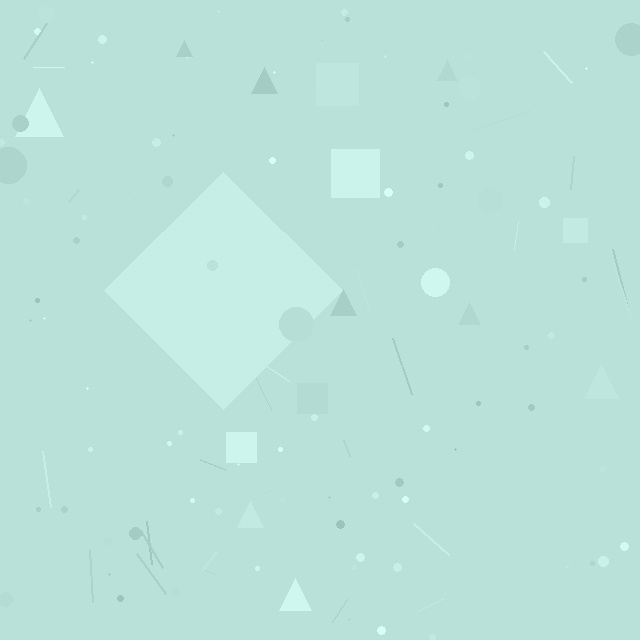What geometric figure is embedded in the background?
A diamond is embedded in the background.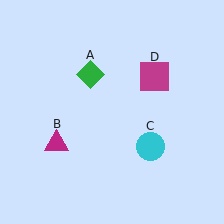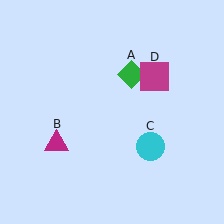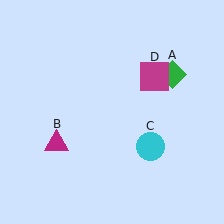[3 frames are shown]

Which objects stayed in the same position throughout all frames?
Magenta triangle (object B) and cyan circle (object C) and magenta square (object D) remained stationary.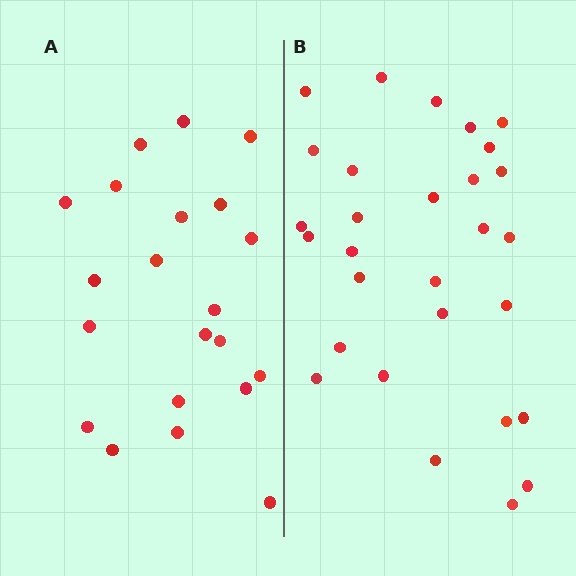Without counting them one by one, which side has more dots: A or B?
Region B (the right region) has more dots.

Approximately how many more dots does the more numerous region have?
Region B has roughly 8 or so more dots than region A.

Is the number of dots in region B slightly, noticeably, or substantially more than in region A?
Region B has noticeably more, but not dramatically so. The ratio is roughly 1.4 to 1.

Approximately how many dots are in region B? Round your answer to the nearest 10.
About 30 dots. (The exact count is 29, which rounds to 30.)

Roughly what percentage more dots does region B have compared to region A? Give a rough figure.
About 40% more.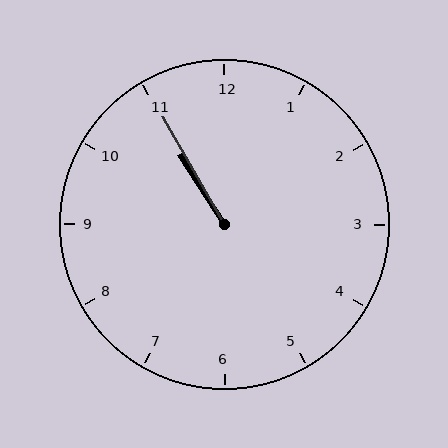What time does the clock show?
10:55.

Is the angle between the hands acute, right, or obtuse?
It is acute.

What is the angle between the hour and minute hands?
Approximately 2 degrees.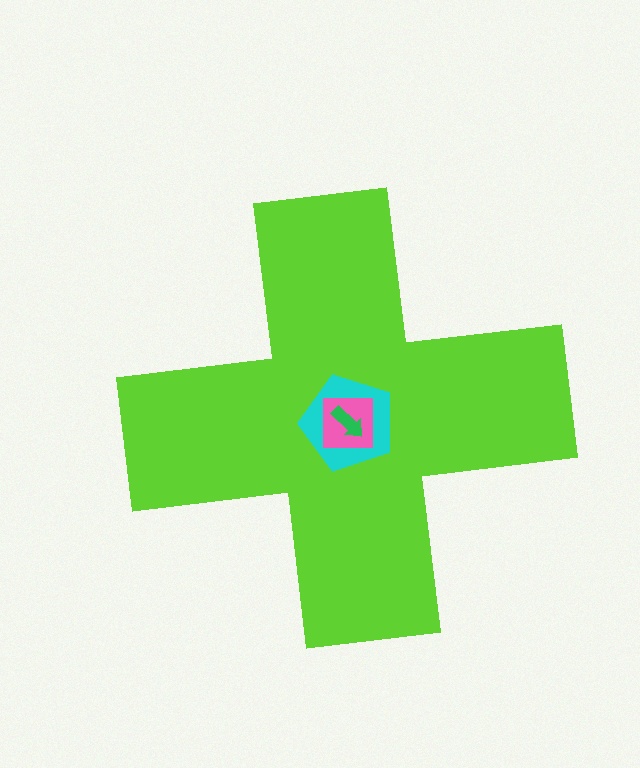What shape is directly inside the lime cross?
The cyan pentagon.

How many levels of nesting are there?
4.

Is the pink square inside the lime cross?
Yes.